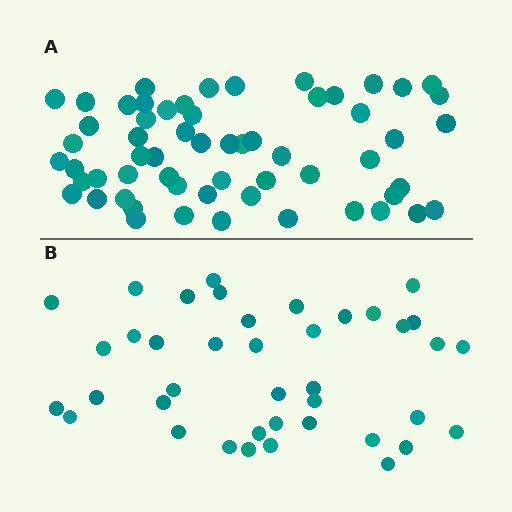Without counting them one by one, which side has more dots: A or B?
Region A (the top region) has more dots.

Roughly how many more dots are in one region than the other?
Region A has approximately 20 more dots than region B.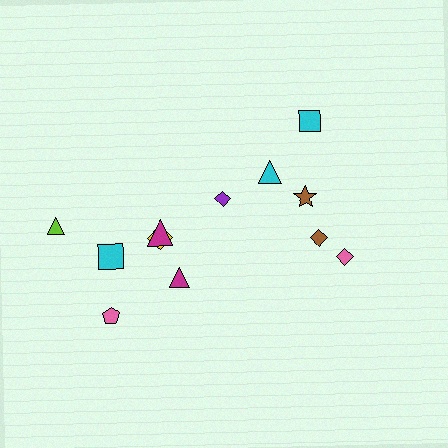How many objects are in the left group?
There are 7 objects.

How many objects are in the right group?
There are 5 objects.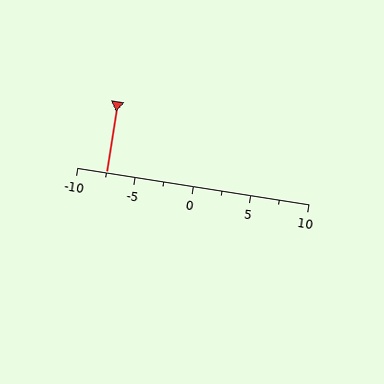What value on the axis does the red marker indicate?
The marker indicates approximately -7.5.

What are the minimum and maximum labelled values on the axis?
The axis runs from -10 to 10.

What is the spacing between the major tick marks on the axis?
The major ticks are spaced 5 apart.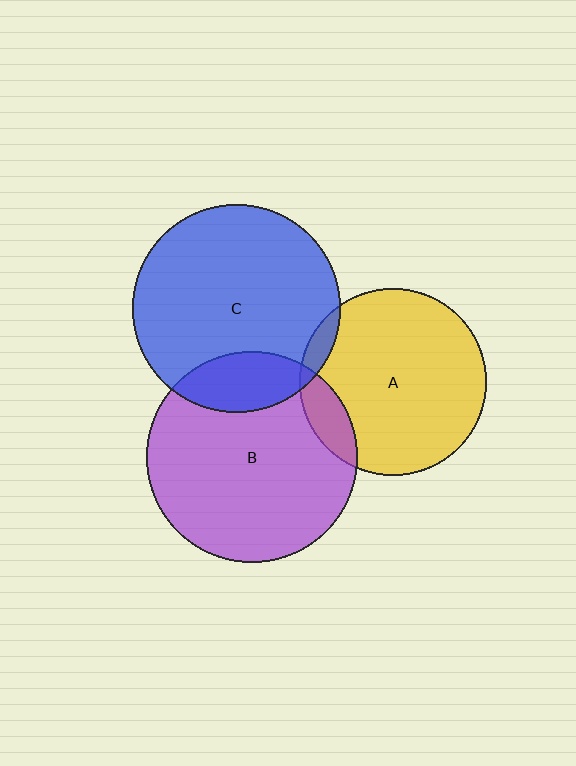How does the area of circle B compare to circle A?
Approximately 1.3 times.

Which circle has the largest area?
Circle B (purple).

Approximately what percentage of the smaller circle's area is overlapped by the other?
Approximately 5%.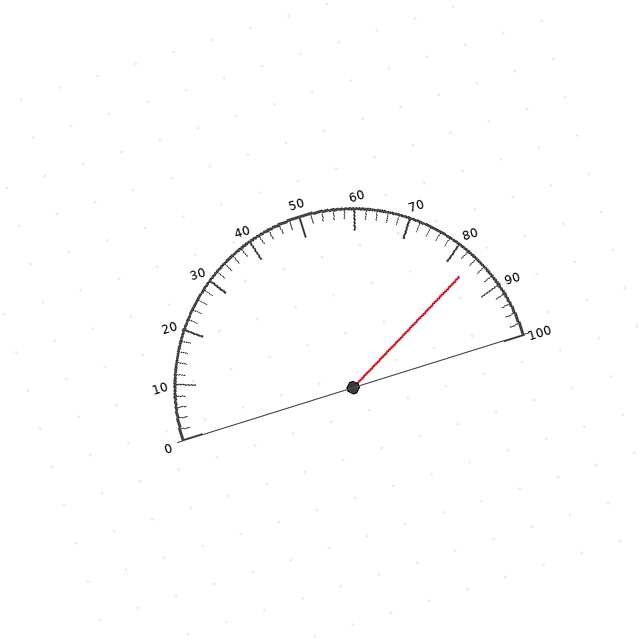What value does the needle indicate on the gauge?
The needle indicates approximately 84.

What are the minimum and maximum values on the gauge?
The gauge ranges from 0 to 100.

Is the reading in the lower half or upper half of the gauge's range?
The reading is in the upper half of the range (0 to 100).